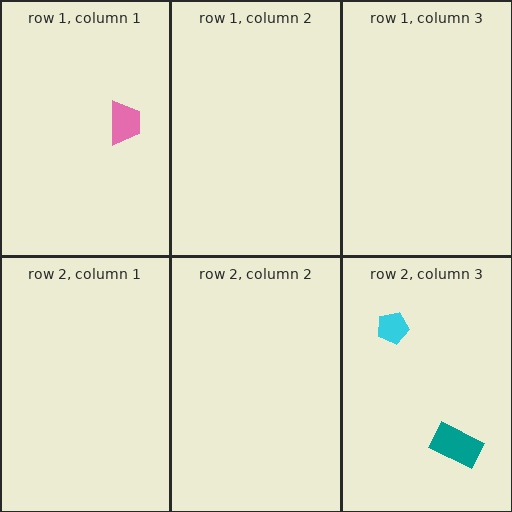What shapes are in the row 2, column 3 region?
The teal rectangle, the cyan pentagon.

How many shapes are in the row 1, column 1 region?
1.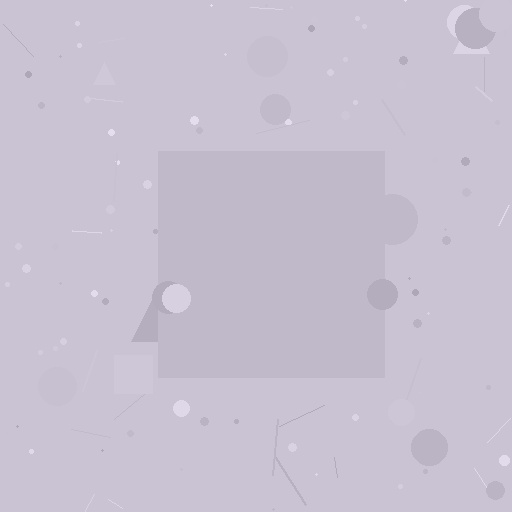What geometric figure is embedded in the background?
A square is embedded in the background.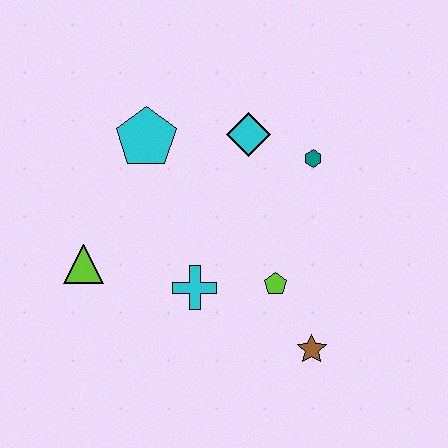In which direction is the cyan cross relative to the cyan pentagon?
The cyan cross is below the cyan pentagon.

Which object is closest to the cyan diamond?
The teal hexagon is closest to the cyan diamond.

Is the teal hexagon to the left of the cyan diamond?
No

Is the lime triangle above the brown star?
Yes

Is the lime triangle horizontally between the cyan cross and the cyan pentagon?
No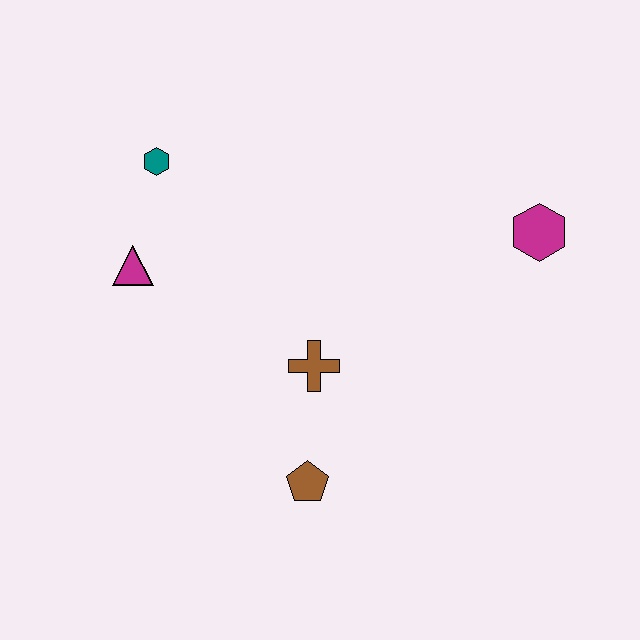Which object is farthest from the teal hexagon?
The magenta hexagon is farthest from the teal hexagon.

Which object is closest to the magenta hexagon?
The brown cross is closest to the magenta hexagon.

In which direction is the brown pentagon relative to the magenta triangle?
The brown pentagon is below the magenta triangle.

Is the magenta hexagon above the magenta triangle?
Yes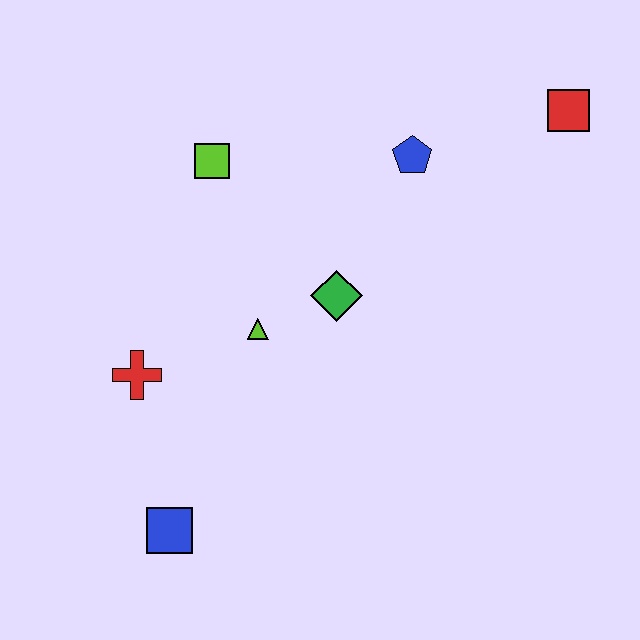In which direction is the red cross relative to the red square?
The red cross is to the left of the red square.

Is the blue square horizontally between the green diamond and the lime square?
No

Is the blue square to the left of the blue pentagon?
Yes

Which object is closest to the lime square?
The lime triangle is closest to the lime square.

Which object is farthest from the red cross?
The red square is farthest from the red cross.